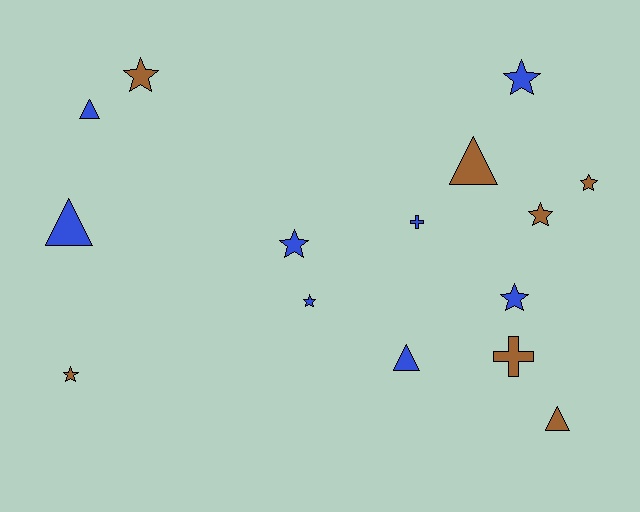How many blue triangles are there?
There are 3 blue triangles.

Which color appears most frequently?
Blue, with 8 objects.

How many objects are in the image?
There are 15 objects.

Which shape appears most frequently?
Star, with 8 objects.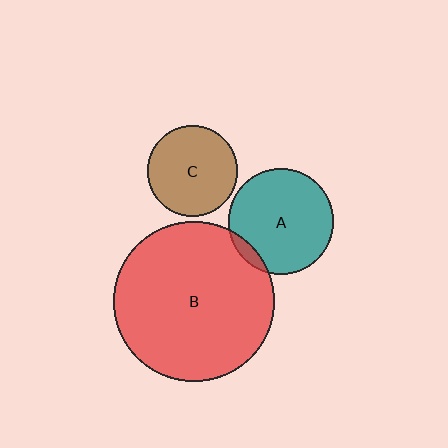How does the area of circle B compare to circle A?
Approximately 2.3 times.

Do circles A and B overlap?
Yes.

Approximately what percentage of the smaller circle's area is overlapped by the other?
Approximately 5%.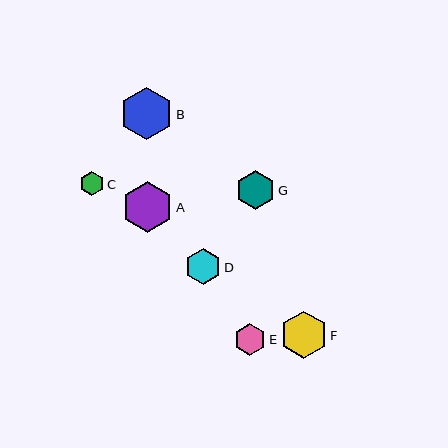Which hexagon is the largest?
Hexagon B is the largest with a size of approximately 52 pixels.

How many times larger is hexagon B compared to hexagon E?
Hexagon B is approximately 1.7 times the size of hexagon E.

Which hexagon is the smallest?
Hexagon C is the smallest with a size of approximately 24 pixels.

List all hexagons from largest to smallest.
From largest to smallest: B, A, F, G, D, E, C.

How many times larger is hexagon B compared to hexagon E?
Hexagon B is approximately 1.7 times the size of hexagon E.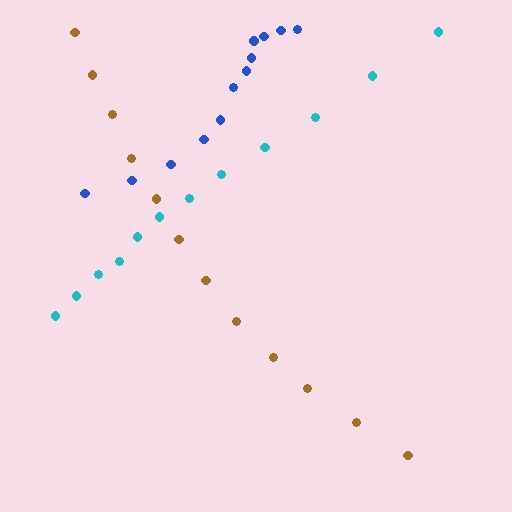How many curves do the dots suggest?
There are 3 distinct paths.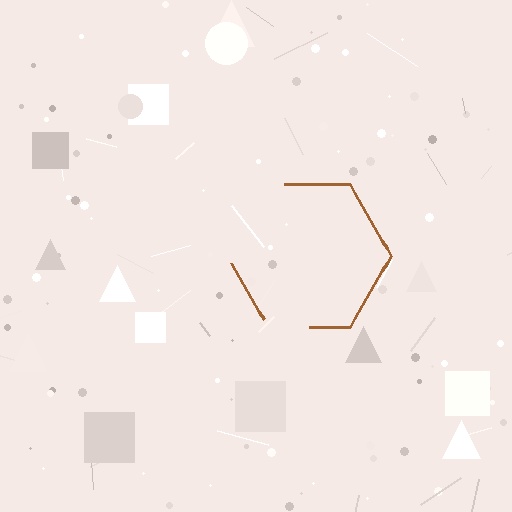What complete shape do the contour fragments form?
The contour fragments form a hexagon.